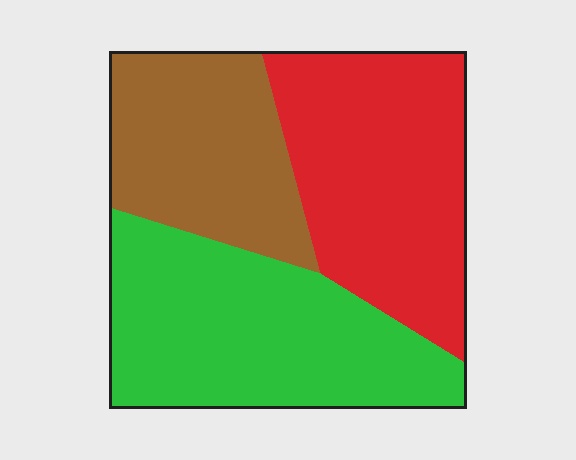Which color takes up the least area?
Brown, at roughly 25%.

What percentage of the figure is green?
Green covers 38% of the figure.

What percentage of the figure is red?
Red covers 36% of the figure.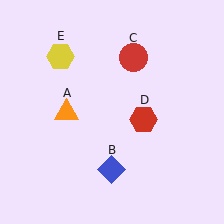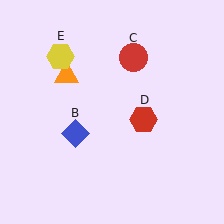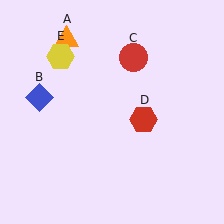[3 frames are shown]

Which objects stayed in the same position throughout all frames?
Red circle (object C) and red hexagon (object D) and yellow hexagon (object E) remained stationary.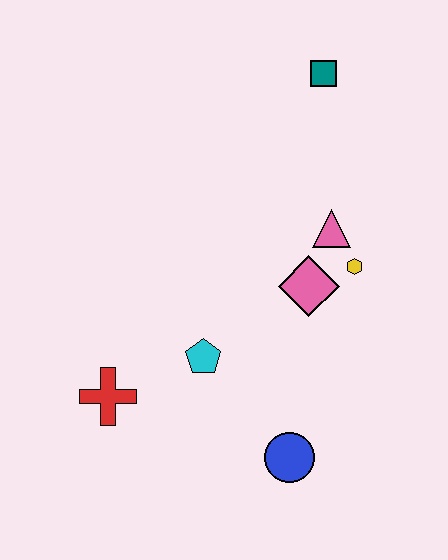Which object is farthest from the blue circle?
The teal square is farthest from the blue circle.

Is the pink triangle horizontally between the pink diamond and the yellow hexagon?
Yes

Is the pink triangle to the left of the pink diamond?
No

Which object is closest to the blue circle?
The cyan pentagon is closest to the blue circle.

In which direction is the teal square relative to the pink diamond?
The teal square is above the pink diamond.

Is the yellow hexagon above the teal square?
No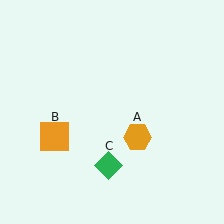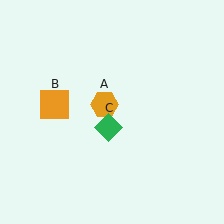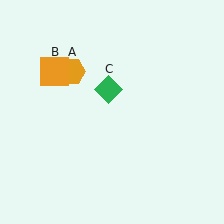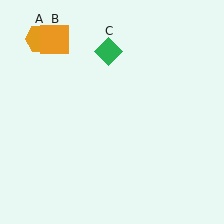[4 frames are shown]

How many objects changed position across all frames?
3 objects changed position: orange hexagon (object A), orange square (object B), green diamond (object C).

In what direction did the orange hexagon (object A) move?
The orange hexagon (object A) moved up and to the left.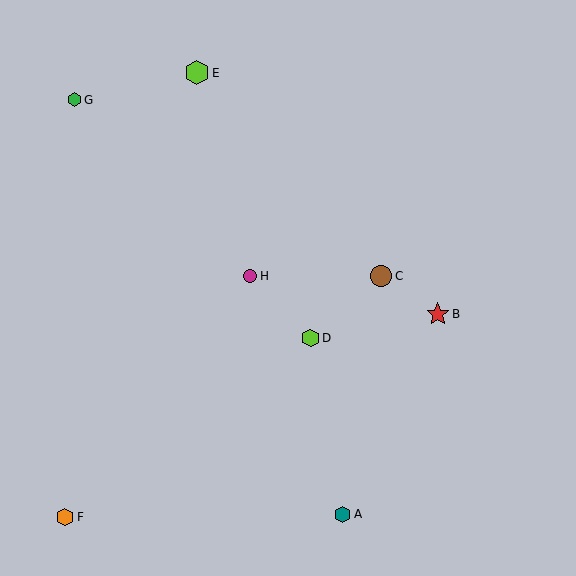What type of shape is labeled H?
Shape H is a magenta circle.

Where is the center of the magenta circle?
The center of the magenta circle is at (250, 276).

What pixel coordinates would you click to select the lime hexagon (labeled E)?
Click at (197, 73) to select the lime hexagon E.